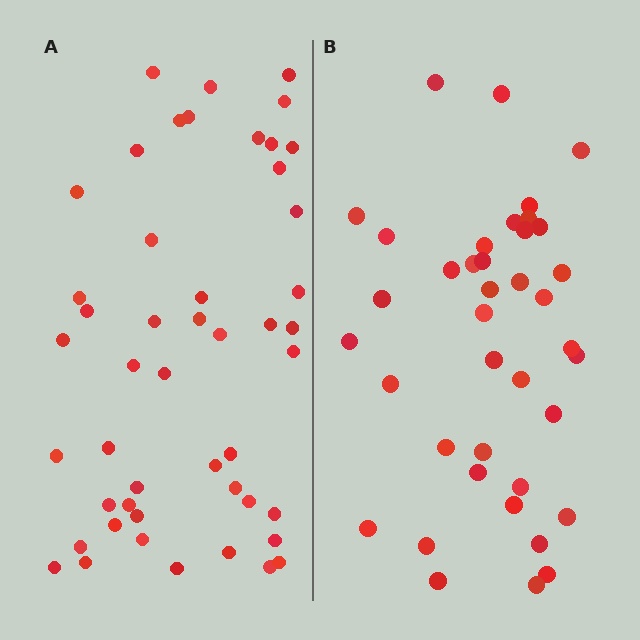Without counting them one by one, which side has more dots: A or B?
Region A (the left region) has more dots.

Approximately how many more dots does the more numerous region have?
Region A has roughly 8 or so more dots than region B.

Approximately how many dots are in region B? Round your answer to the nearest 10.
About 40 dots. (The exact count is 39, which rounds to 40.)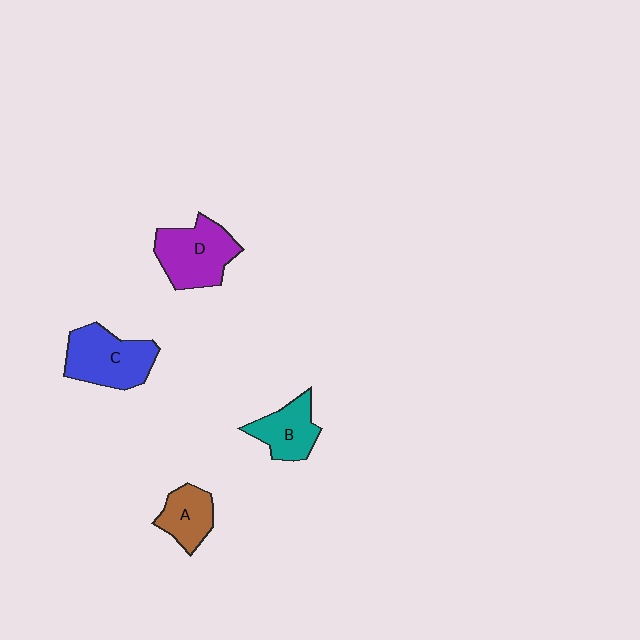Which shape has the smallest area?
Shape A (brown).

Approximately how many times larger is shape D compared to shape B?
Approximately 1.4 times.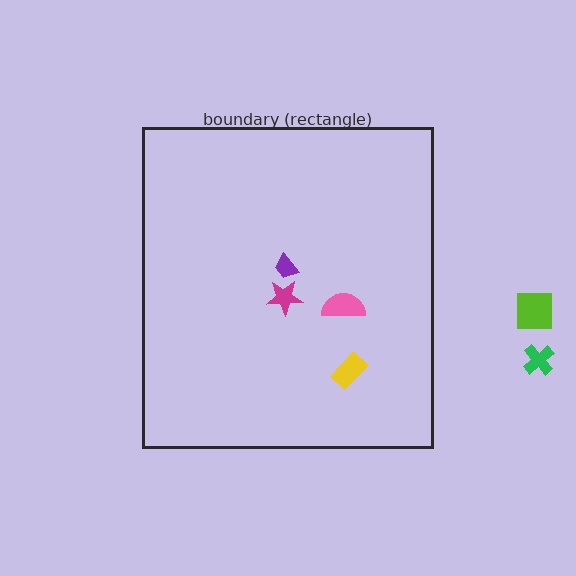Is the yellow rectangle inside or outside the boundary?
Inside.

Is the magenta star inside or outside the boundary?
Inside.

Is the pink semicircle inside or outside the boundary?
Inside.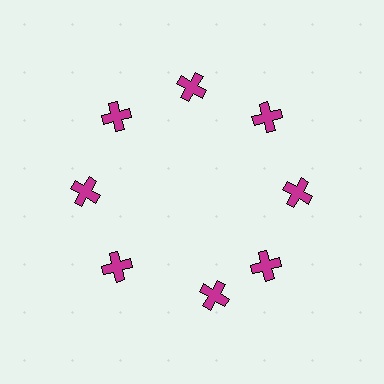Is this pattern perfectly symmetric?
No. The 8 magenta crosses are arranged in a ring, but one element near the 6 o'clock position is rotated out of alignment along the ring, breaking the 8-fold rotational symmetry.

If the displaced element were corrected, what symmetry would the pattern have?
It would have 8-fold rotational symmetry — the pattern would map onto itself every 45 degrees.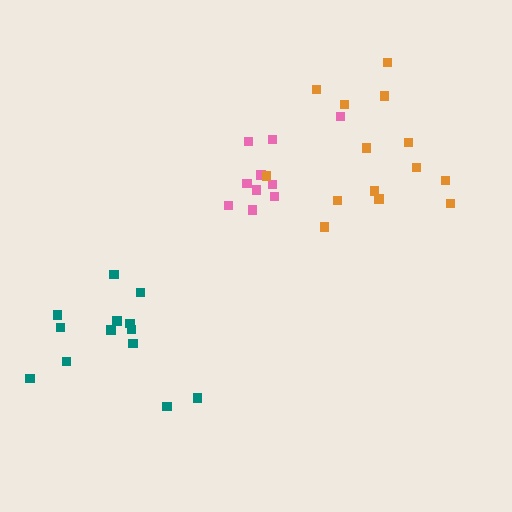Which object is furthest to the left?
The teal cluster is leftmost.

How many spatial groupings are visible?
There are 3 spatial groupings.